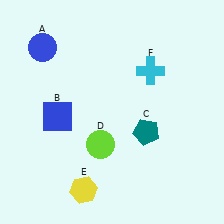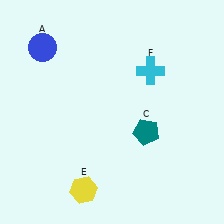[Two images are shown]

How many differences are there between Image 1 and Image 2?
There are 2 differences between the two images.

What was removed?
The blue square (B), the lime circle (D) were removed in Image 2.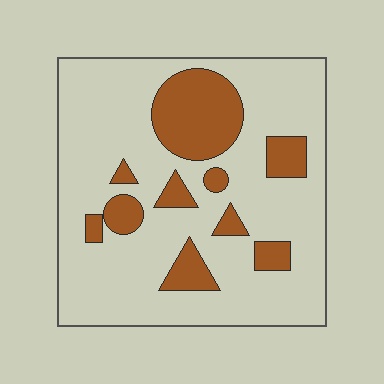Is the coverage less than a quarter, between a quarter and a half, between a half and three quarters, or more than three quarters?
Less than a quarter.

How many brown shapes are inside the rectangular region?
10.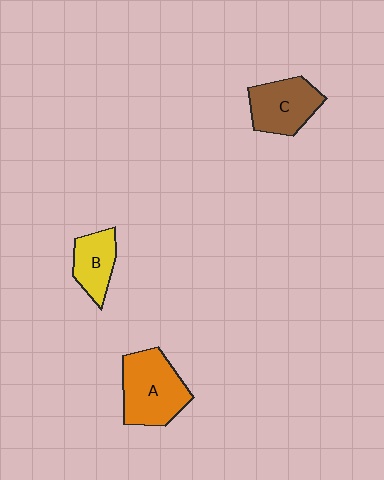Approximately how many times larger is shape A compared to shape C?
Approximately 1.3 times.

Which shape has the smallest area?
Shape B (yellow).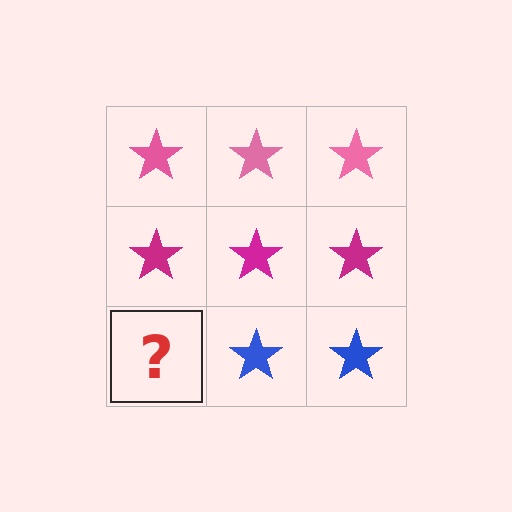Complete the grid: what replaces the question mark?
The question mark should be replaced with a blue star.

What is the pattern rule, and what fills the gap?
The rule is that each row has a consistent color. The gap should be filled with a blue star.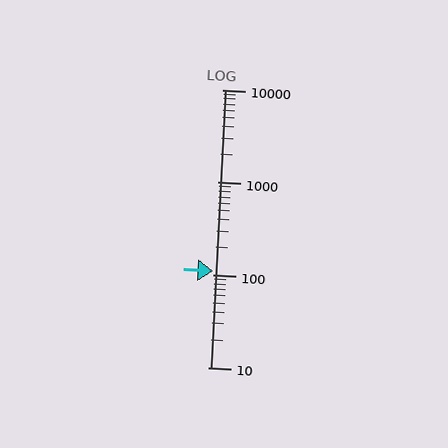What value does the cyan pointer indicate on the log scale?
The pointer indicates approximately 110.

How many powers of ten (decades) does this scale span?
The scale spans 3 decades, from 10 to 10000.